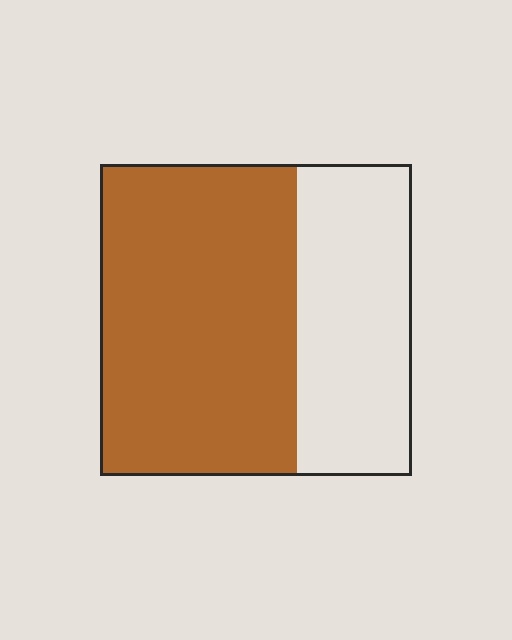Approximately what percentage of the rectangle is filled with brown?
Approximately 65%.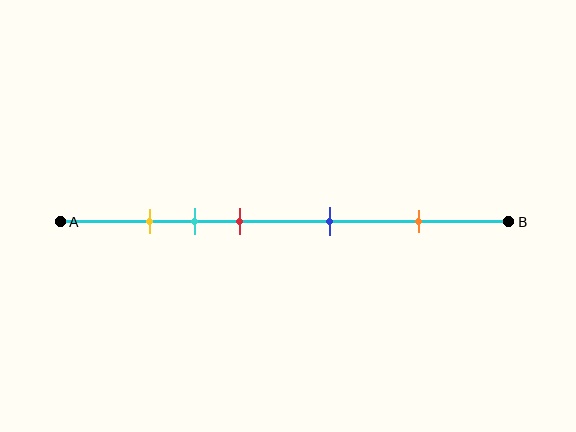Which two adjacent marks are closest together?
The yellow and cyan marks are the closest adjacent pair.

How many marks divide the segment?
There are 5 marks dividing the segment.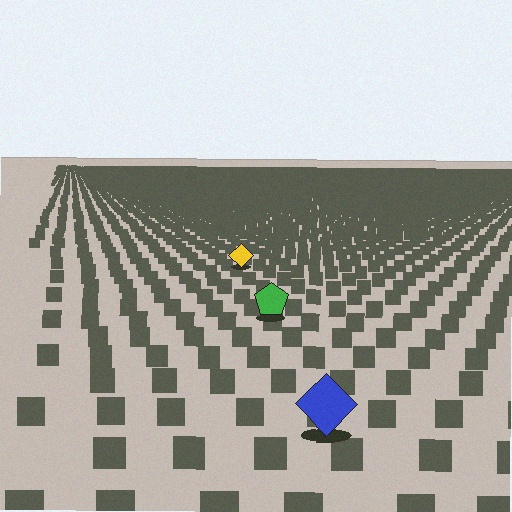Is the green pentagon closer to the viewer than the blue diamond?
No. The blue diamond is closer — you can tell from the texture gradient: the ground texture is coarser near it.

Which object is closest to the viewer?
The blue diamond is closest. The texture marks near it are larger and more spread out.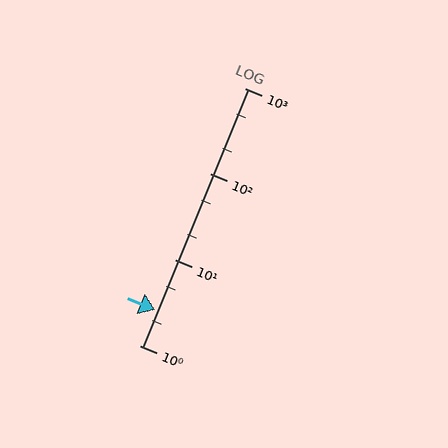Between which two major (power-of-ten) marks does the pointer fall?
The pointer is between 1 and 10.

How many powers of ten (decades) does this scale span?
The scale spans 3 decades, from 1 to 1000.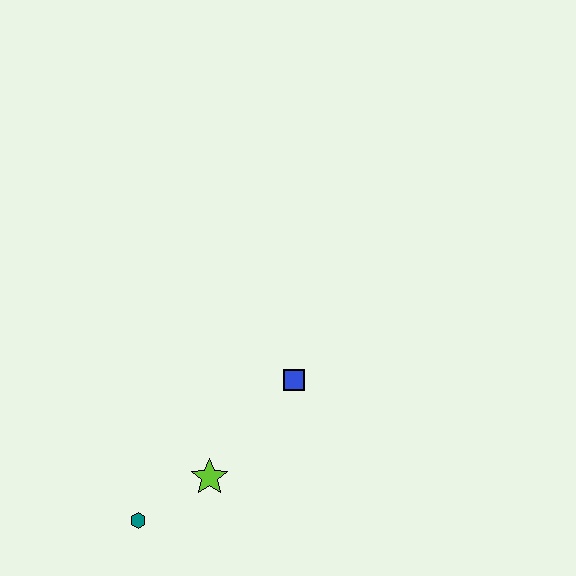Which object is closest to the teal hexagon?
The lime star is closest to the teal hexagon.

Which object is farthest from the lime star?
The blue square is farthest from the lime star.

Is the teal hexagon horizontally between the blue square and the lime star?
No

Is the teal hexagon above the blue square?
No